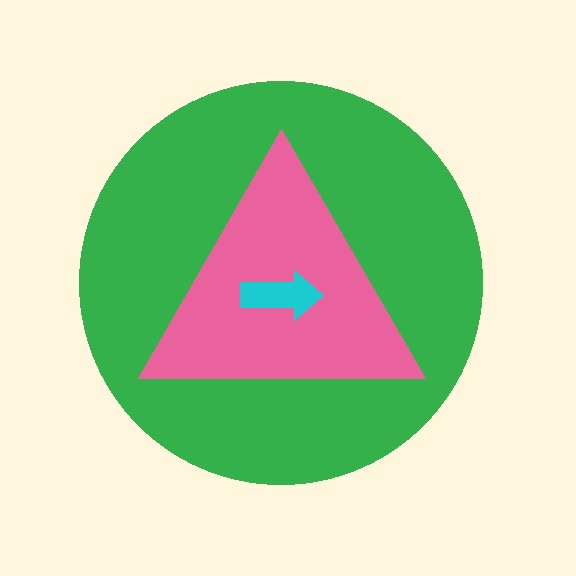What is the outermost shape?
The green circle.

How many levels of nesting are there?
3.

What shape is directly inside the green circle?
The pink triangle.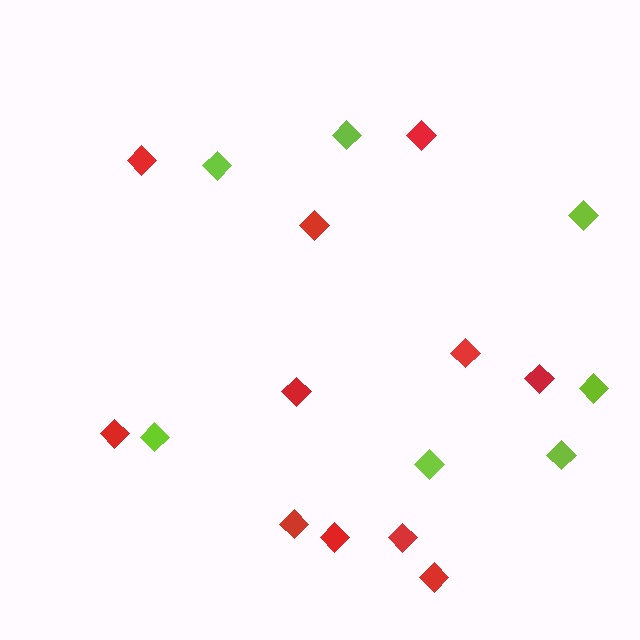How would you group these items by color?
There are 2 groups: one group of red diamonds (11) and one group of lime diamonds (7).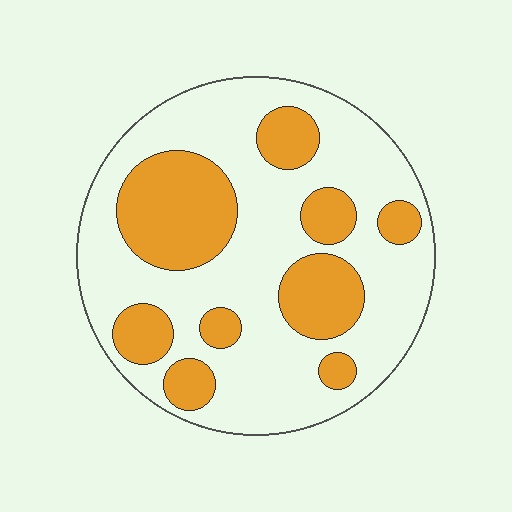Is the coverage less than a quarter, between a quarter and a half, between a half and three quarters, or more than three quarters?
Between a quarter and a half.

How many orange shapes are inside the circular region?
9.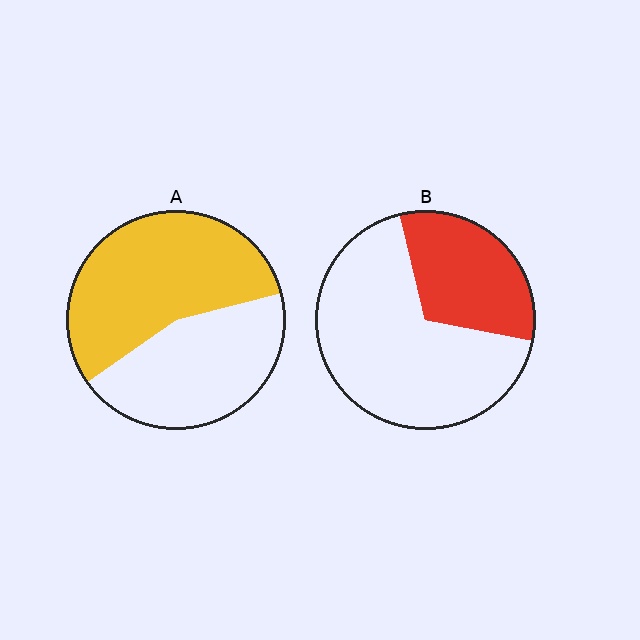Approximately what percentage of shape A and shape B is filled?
A is approximately 55% and B is approximately 30%.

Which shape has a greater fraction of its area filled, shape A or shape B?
Shape A.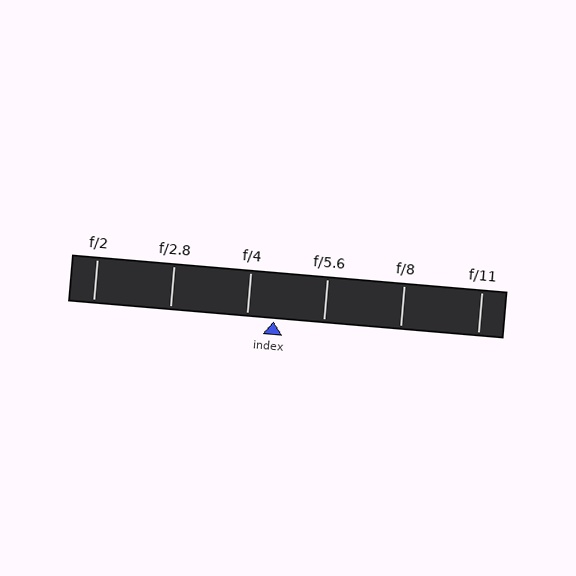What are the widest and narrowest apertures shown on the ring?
The widest aperture shown is f/2 and the narrowest is f/11.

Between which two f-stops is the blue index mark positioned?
The index mark is between f/4 and f/5.6.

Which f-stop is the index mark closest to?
The index mark is closest to f/4.